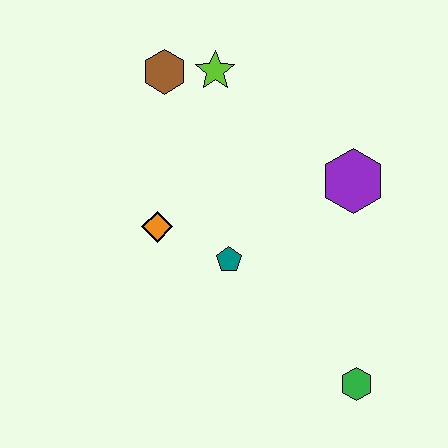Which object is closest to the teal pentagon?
The orange diamond is closest to the teal pentagon.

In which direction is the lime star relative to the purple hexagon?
The lime star is to the left of the purple hexagon.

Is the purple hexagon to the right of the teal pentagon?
Yes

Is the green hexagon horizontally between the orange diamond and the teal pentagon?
No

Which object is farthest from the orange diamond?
The green hexagon is farthest from the orange diamond.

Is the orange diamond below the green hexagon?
No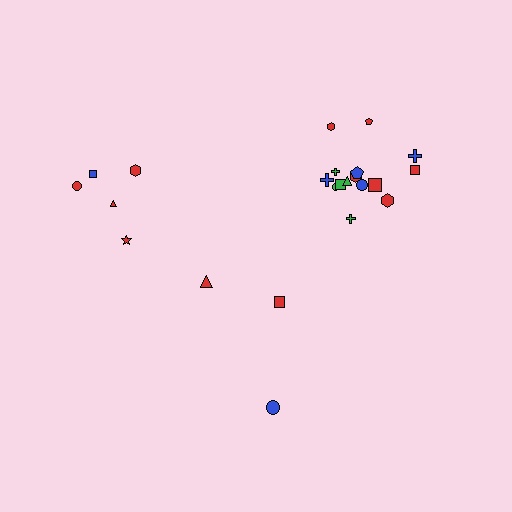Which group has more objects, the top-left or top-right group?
The top-right group.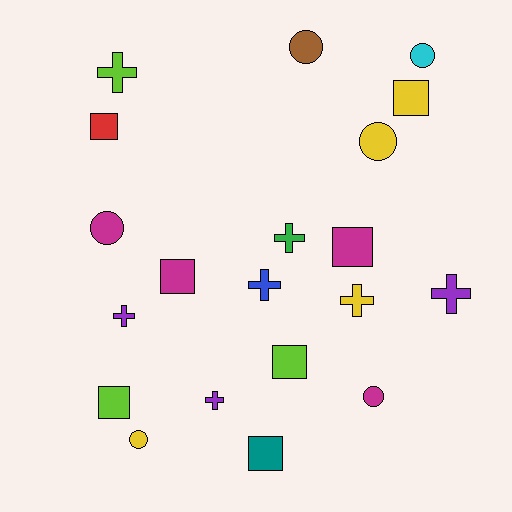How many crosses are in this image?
There are 7 crosses.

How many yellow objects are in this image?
There are 4 yellow objects.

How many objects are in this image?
There are 20 objects.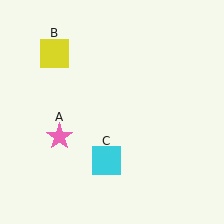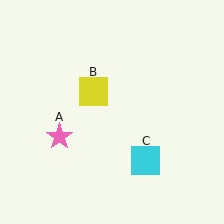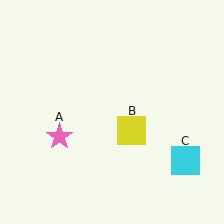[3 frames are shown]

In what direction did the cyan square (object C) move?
The cyan square (object C) moved right.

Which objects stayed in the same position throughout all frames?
Pink star (object A) remained stationary.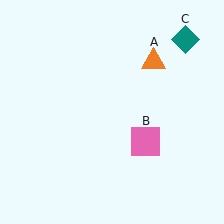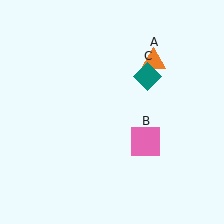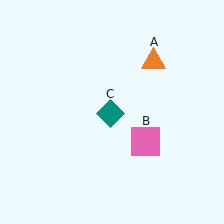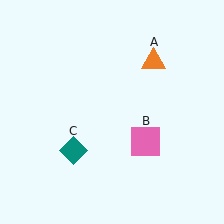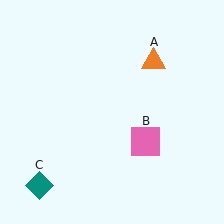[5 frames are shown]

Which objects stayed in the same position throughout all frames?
Orange triangle (object A) and pink square (object B) remained stationary.